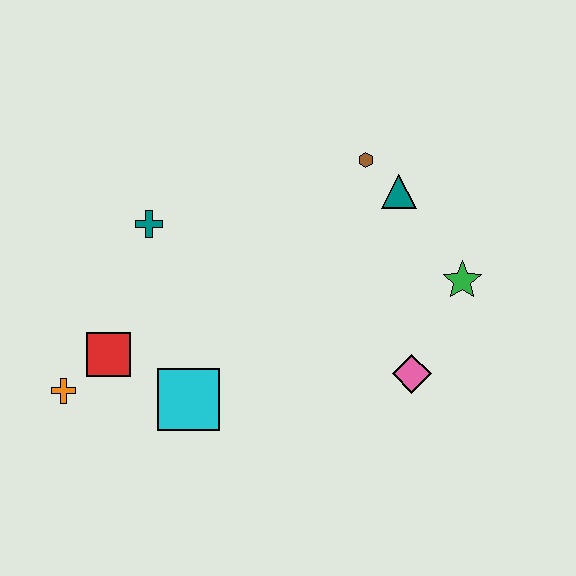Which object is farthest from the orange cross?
The green star is farthest from the orange cross.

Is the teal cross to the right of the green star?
No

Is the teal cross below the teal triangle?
Yes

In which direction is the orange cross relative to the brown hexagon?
The orange cross is to the left of the brown hexagon.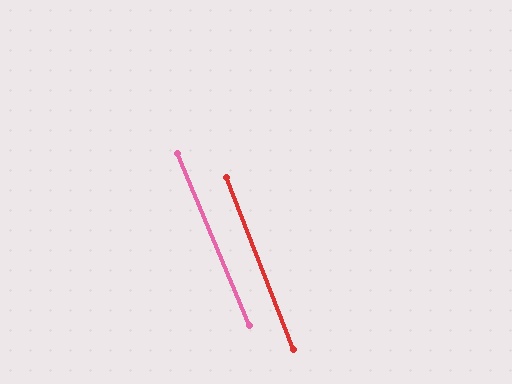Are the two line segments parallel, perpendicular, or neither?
Parallel — their directions differ by only 1.0°.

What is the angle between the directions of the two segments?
Approximately 1 degree.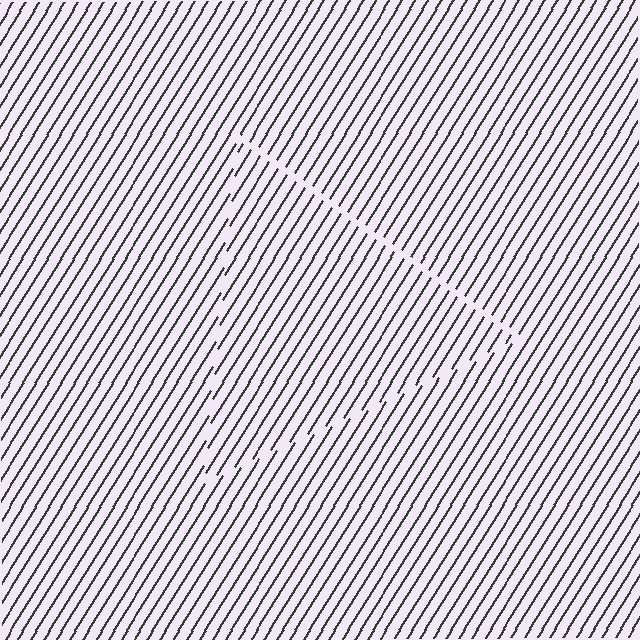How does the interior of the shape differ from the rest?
The interior of the shape contains the same grating, shifted by half a period — the contour is defined by the phase discontinuity where line-ends from the inner and outer gratings abut.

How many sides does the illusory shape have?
3 sides — the line-ends trace a triangle.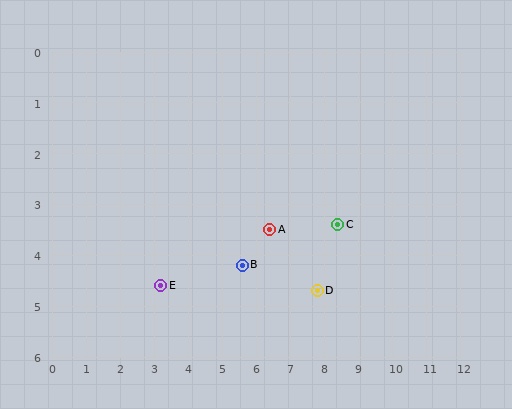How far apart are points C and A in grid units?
Points C and A are about 2.0 grid units apart.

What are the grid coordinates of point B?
Point B is at approximately (5.6, 4.2).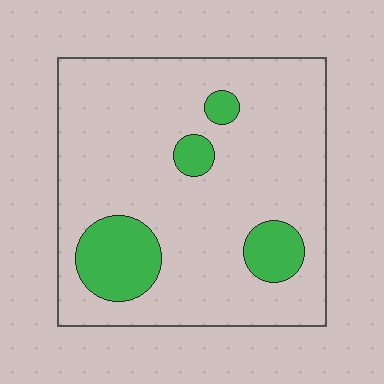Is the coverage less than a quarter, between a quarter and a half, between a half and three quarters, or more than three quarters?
Less than a quarter.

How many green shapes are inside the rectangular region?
4.